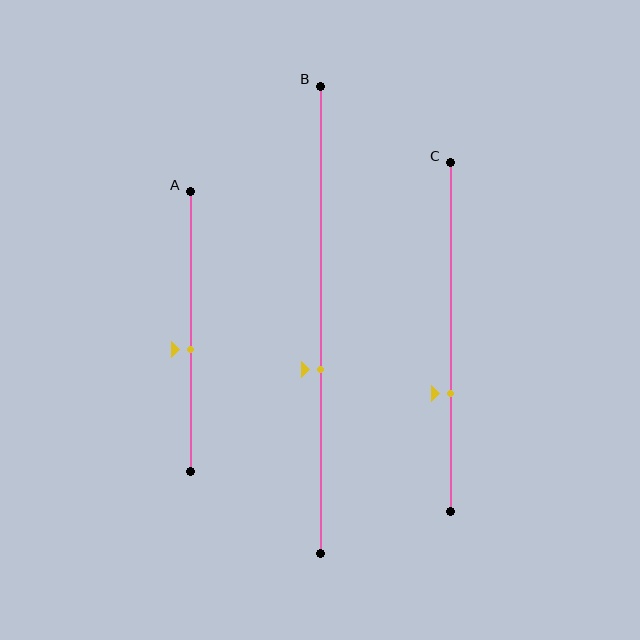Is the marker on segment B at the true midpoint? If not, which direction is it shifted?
No, the marker on segment B is shifted downward by about 11% of the segment length.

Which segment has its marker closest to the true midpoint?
Segment A has its marker closest to the true midpoint.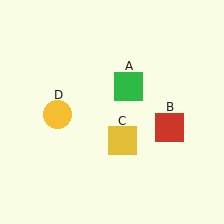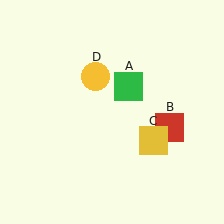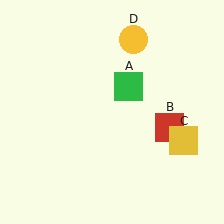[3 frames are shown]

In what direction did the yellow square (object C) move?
The yellow square (object C) moved right.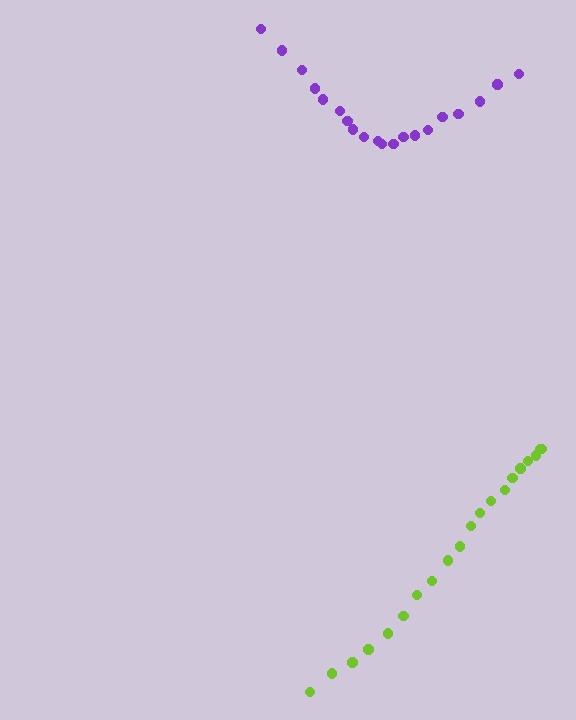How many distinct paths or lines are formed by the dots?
There are 2 distinct paths.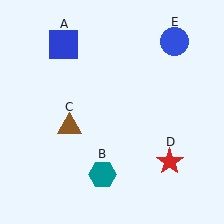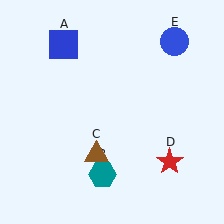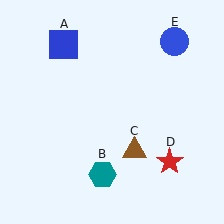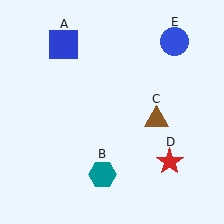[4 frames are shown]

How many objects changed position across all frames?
1 object changed position: brown triangle (object C).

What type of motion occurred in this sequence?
The brown triangle (object C) rotated counterclockwise around the center of the scene.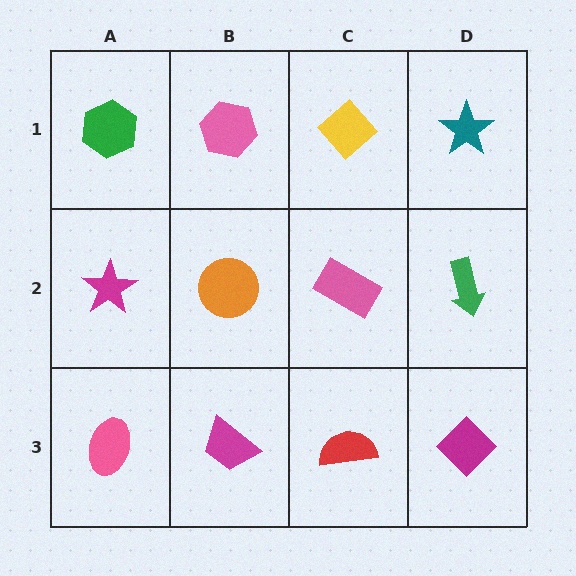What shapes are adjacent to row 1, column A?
A magenta star (row 2, column A), a pink hexagon (row 1, column B).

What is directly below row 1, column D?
A green arrow.